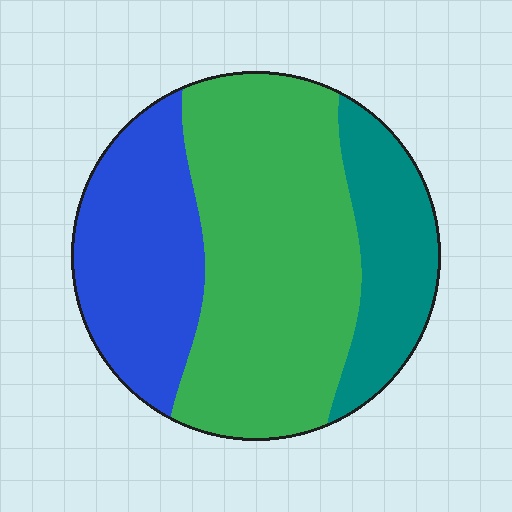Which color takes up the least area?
Teal, at roughly 20%.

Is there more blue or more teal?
Blue.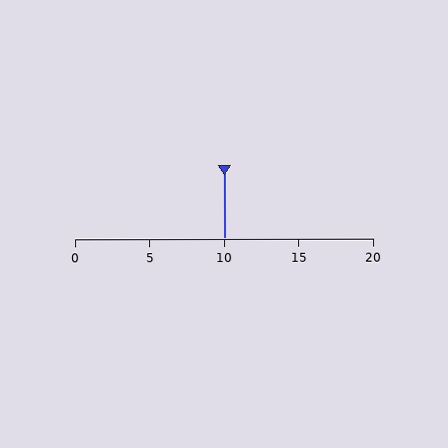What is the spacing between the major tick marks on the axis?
The major ticks are spaced 5 apart.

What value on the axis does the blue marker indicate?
The marker indicates approximately 10.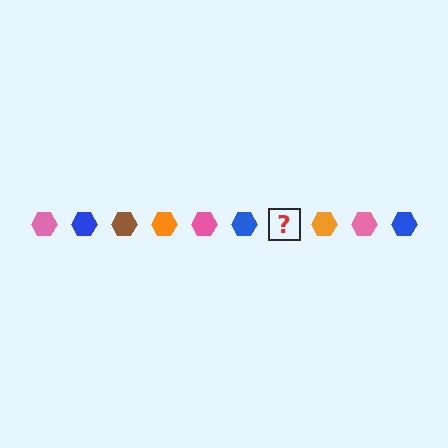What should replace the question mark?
The question mark should be replaced with a brown hexagon.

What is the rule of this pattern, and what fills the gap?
The rule is that the pattern cycles through pink, blue, brown, orange hexagons. The gap should be filled with a brown hexagon.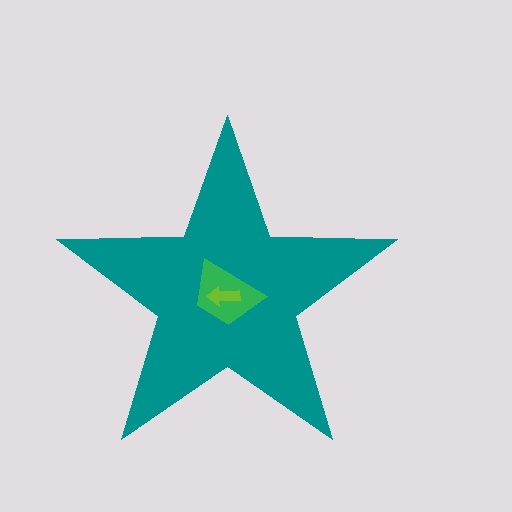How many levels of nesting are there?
3.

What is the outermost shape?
The teal star.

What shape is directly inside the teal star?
The green trapezoid.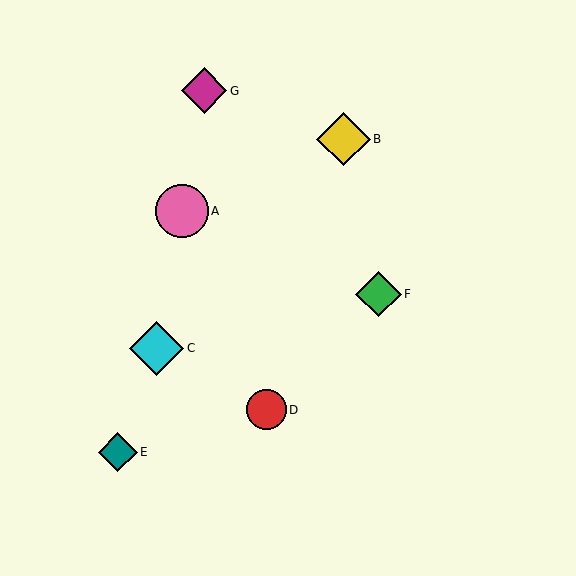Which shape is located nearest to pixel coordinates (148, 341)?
The cyan diamond (labeled C) at (157, 348) is nearest to that location.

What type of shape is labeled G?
Shape G is a magenta diamond.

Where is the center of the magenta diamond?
The center of the magenta diamond is at (204, 91).